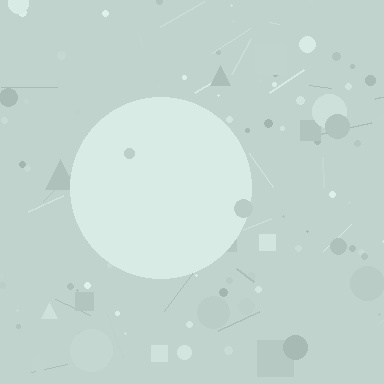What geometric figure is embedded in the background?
A circle is embedded in the background.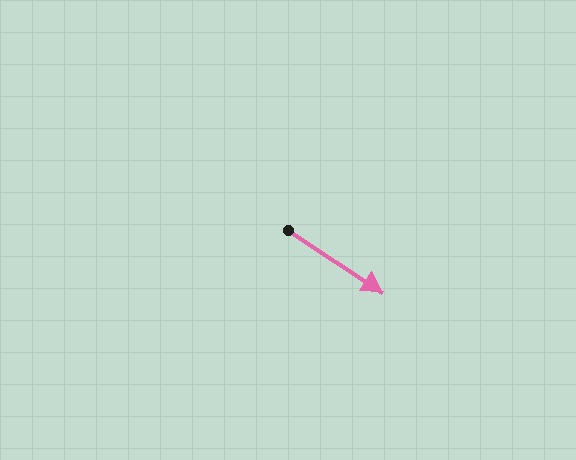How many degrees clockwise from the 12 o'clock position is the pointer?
Approximately 124 degrees.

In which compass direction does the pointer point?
Southeast.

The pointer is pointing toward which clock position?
Roughly 4 o'clock.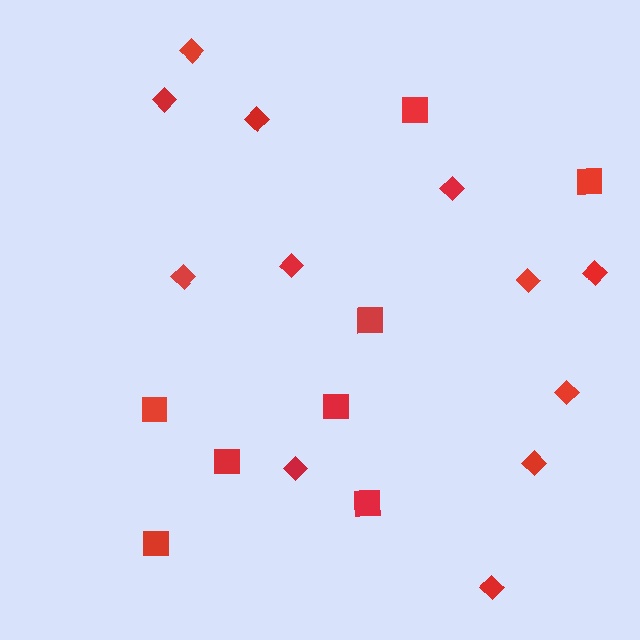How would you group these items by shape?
There are 2 groups: one group of squares (8) and one group of diamonds (12).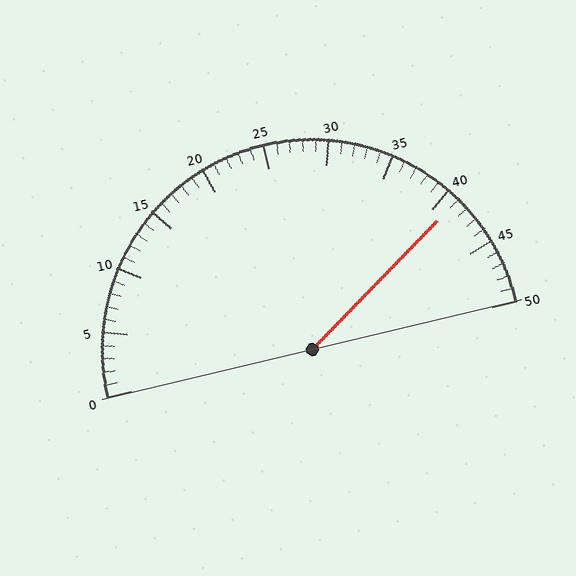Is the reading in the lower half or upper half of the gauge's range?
The reading is in the upper half of the range (0 to 50).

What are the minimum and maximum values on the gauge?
The gauge ranges from 0 to 50.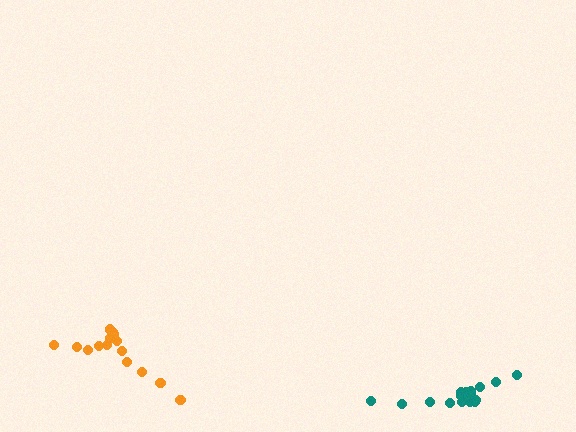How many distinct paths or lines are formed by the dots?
There are 2 distinct paths.